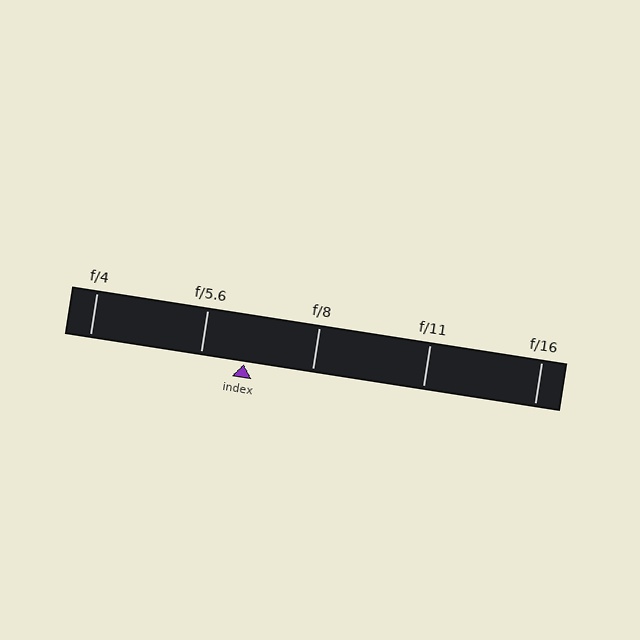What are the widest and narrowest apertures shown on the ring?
The widest aperture shown is f/4 and the narrowest is f/16.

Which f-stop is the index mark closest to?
The index mark is closest to f/5.6.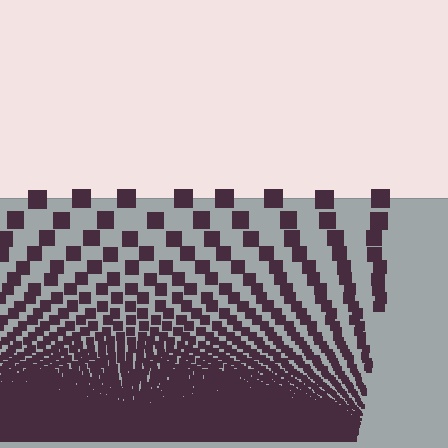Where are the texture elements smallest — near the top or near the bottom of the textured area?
Near the bottom.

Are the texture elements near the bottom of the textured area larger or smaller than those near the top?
Smaller. The gradient is inverted — elements near the bottom are smaller and denser.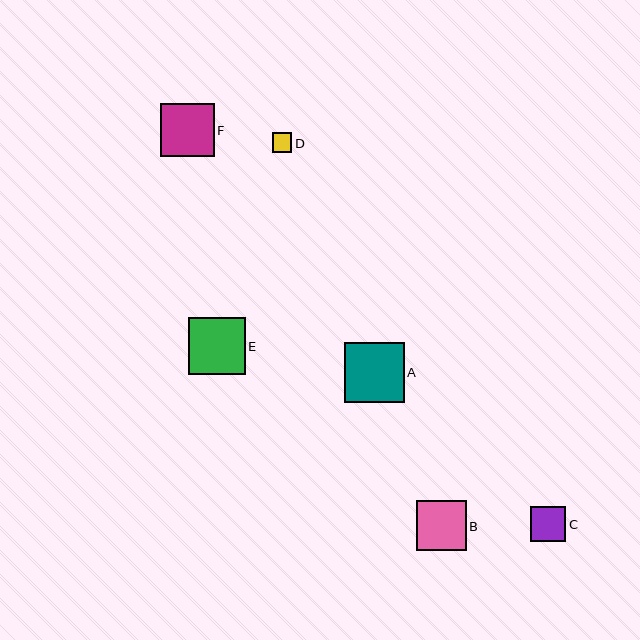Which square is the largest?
Square A is the largest with a size of approximately 60 pixels.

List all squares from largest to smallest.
From largest to smallest: A, E, F, B, C, D.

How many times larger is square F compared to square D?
Square F is approximately 2.8 times the size of square D.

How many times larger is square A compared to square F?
Square A is approximately 1.1 times the size of square F.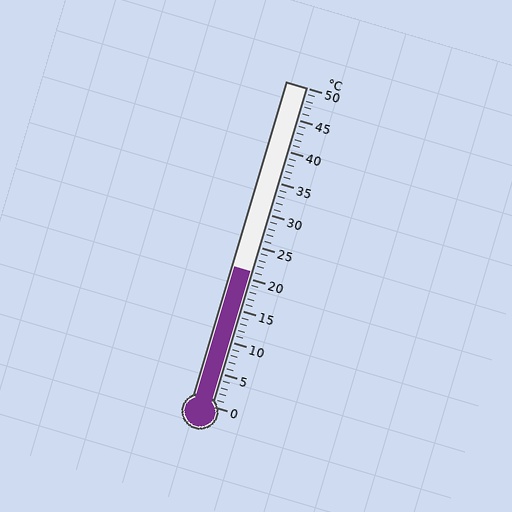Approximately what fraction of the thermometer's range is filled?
The thermometer is filled to approximately 40% of its range.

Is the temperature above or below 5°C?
The temperature is above 5°C.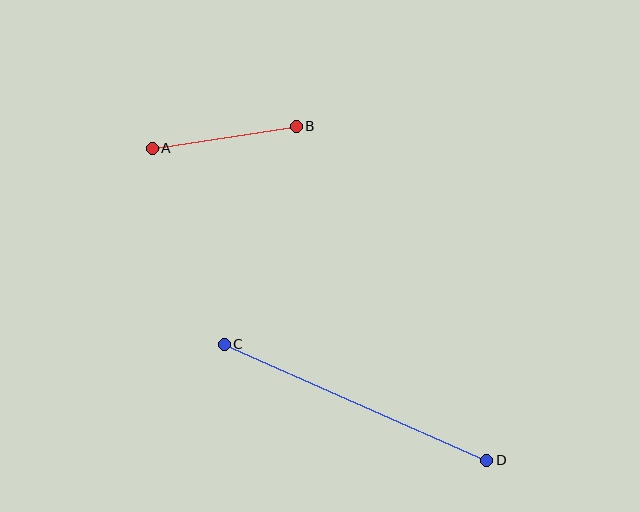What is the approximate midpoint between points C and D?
The midpoint is at approximately (355, 402) pixels.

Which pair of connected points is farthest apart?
Points C and D are farthest apart.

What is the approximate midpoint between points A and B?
The midpoint is at approximately (224, 137) pixels.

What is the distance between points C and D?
The distance is approximately 287 pixels.